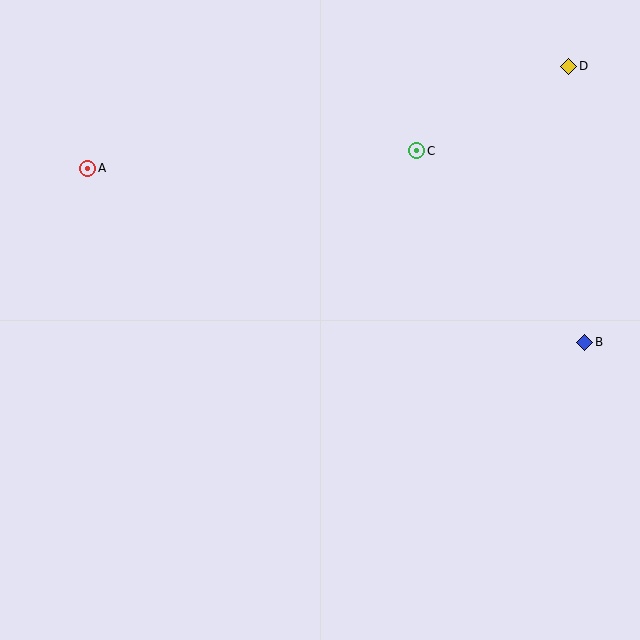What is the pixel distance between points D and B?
The distance between D and B is 276 pixels.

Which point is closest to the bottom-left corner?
Point A is closest to the bottom-left corner.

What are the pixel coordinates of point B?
Point B is at (585, 342).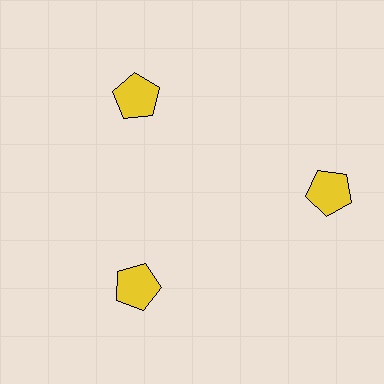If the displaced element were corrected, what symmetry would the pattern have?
It would have 3-fold rotational symmetry — the pattern would map onto itself every 120 degrees.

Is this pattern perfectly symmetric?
No. The 3 yellow pentagons are arranged in a ring, but one element near the 3 o'clock position is pushed outward from the center, breaking the 3-fold rotational symmetry.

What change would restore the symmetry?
The symmetry would be restored by moving it inward, back onto the ring so that all 3 pentagons sit at equal angles and equal distance from the center.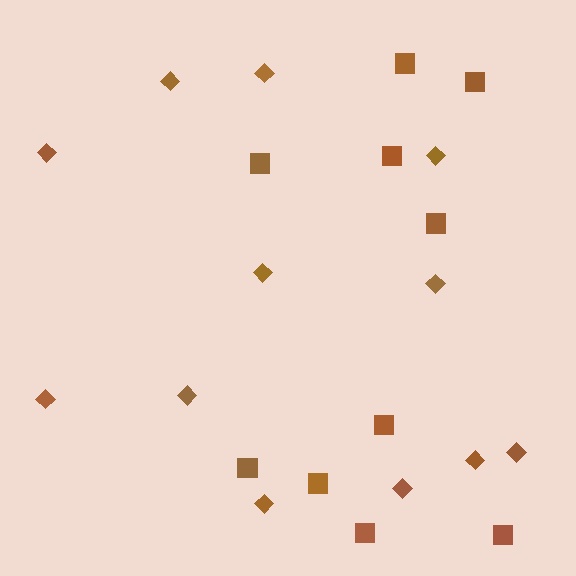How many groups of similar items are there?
There are 2 groups: one group of diamonds (12) and one group of squares (10).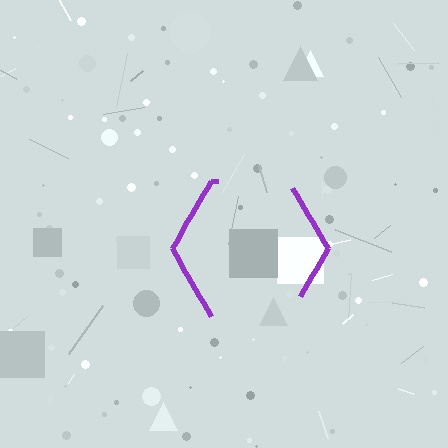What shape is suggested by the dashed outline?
The dashed outline suggests a hexagon.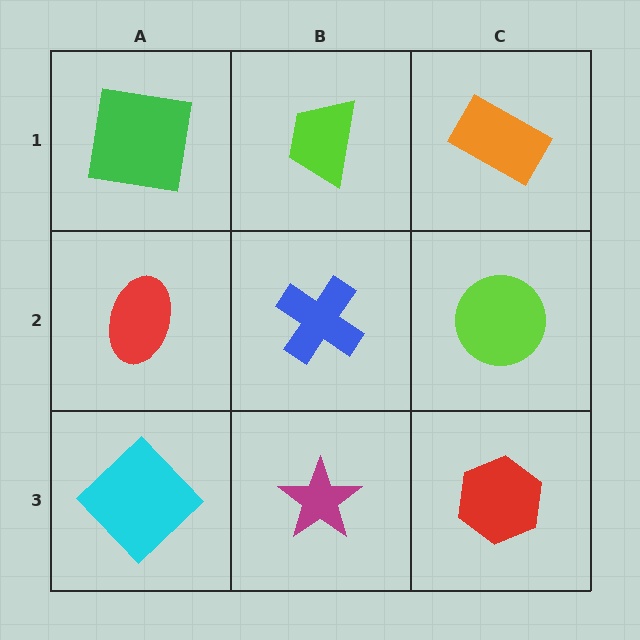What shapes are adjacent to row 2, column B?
A lime trapezoid (row 1, column B), a magenta star (row 3, column B), a red ellipse (row 2, column A), a lime circle (row 2, column C).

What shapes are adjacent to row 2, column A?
A green square (row 1, column A), a cyan diamond (row 3, column A), a blue cross (row 2, column B).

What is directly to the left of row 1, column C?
A lime trapezoid.